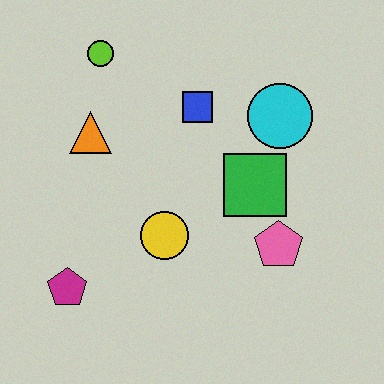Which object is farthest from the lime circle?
The pink pentagon is farthest from the lime circle.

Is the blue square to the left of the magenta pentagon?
No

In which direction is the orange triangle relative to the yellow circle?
The orange triangle is above the yellow circle.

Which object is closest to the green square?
The pink pentagon is closest to the green square.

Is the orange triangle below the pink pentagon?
No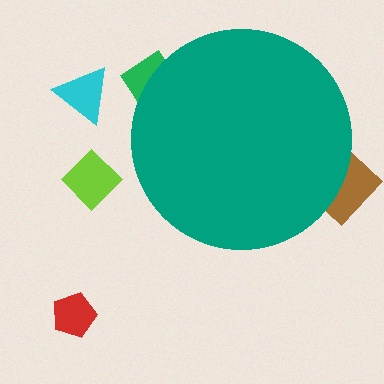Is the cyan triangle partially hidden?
No, the cyan triangle is fully visible.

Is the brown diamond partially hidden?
Yes, the brown diamond is partially hidden behind the teal circle.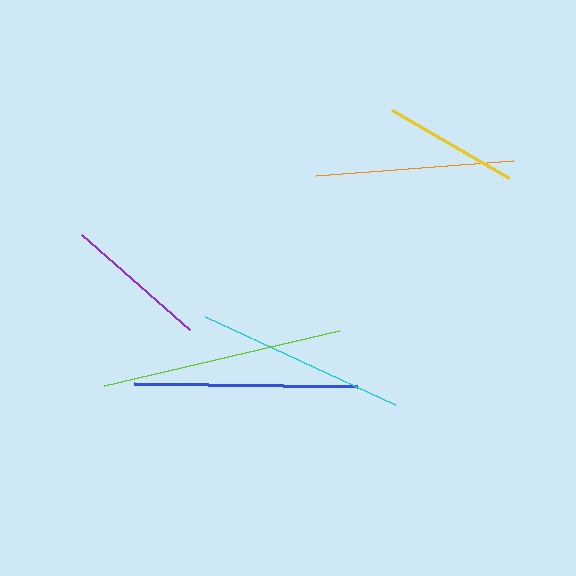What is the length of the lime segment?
The lime segment is approximately 242 pixels long.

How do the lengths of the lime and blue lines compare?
The lime and blue lines are approximately the same length.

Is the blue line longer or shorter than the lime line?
The lime line is longer than the blue line.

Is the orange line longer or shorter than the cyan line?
The cyan line is longer than the orange line.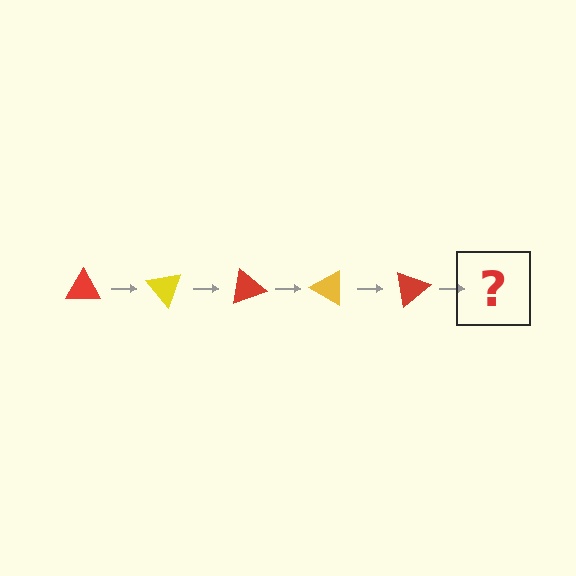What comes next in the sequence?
The next element should be a yellow triangle, rotated 250 degrees from the start.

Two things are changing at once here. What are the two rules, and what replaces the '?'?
The two rules are that it rotates 50 degrees each step and the color cycles through red and yellow. The '?' should be a yellow triangle, rotated 250 degrees from the start.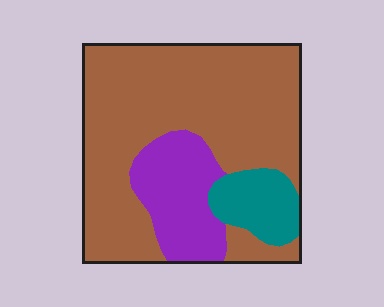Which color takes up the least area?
Teal, at roughly 10%.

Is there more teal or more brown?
Brown.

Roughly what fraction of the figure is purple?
Purple takes up about one fifth (1/5) of the figure.